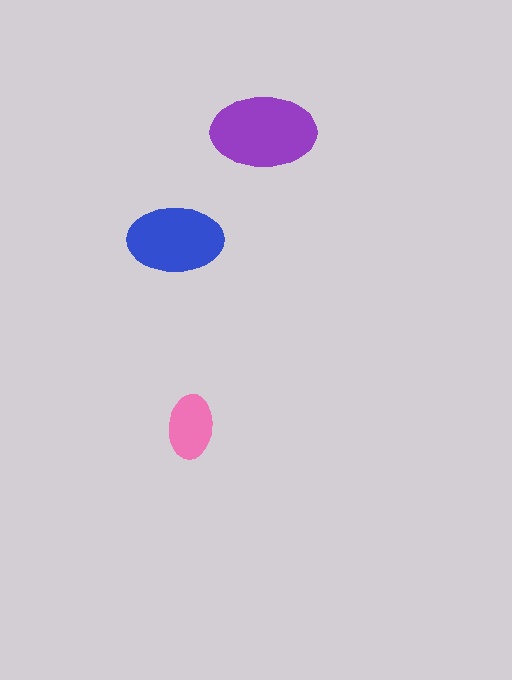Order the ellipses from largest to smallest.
the purple one, the blue one, the pink one.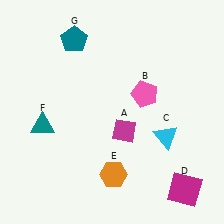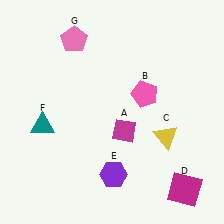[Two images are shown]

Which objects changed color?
C changed from cyan to yellow. E changed from orange to purple. G changed from teal to pink.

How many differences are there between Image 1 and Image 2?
There are 3 differences between the two images.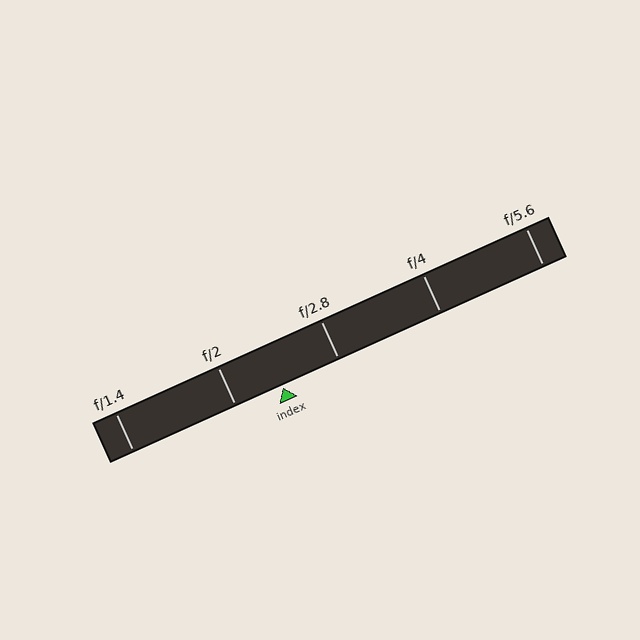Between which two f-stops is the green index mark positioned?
The index mark is between f/2 and f/2.8.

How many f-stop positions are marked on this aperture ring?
There are 5 f-stop positions marked.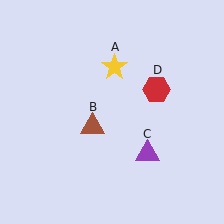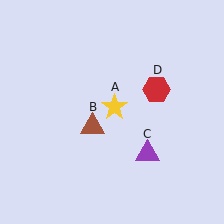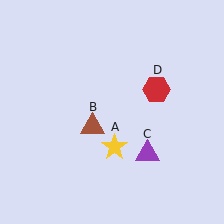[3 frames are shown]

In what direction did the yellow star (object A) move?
The yellow star (object A) moved down.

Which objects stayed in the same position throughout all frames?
Brown triangle (object B) and purple triangle (object C) and red hexagon (object D) remained stationary.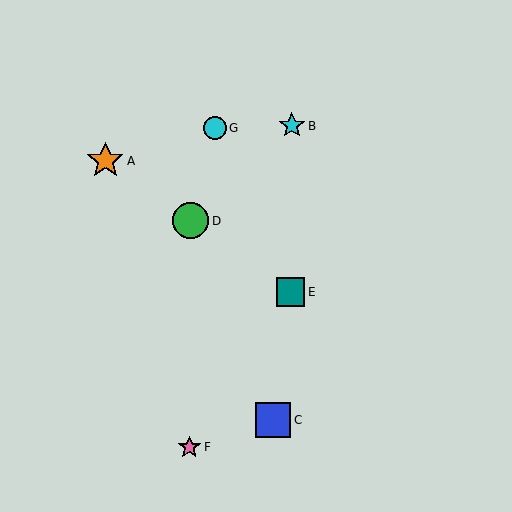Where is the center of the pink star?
The center of the pink star is at (189, 447).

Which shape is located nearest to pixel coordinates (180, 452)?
The pink star (labeled F) at (189, 447) is nearest to that location.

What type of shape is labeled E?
Shape E is a teal square.